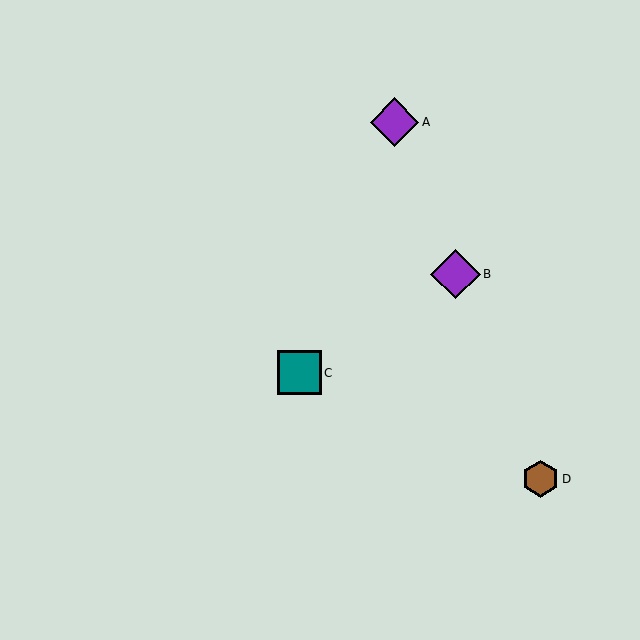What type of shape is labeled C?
Shape C is a teal square.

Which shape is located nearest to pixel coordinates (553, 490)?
The brown hexagon (labeled D) at (541, 479) is nearest to that location.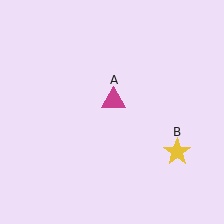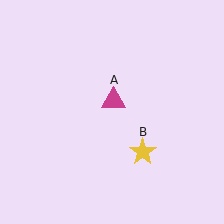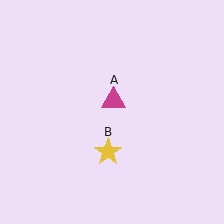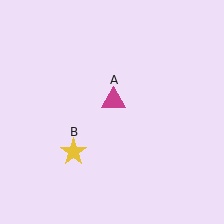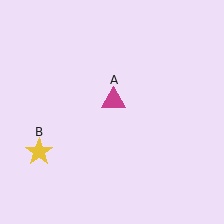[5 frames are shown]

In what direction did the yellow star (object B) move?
The yellow star (object B) moved left.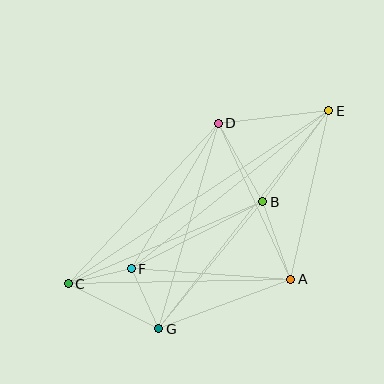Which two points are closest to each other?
Points C and F are closest to each other.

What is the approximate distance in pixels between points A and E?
The distance between A and E is approximately 173 pixels.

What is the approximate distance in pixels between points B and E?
The distance between B and E is approximately 112 pixels.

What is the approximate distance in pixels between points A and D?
The distance between A and D is approximately 172 pixels.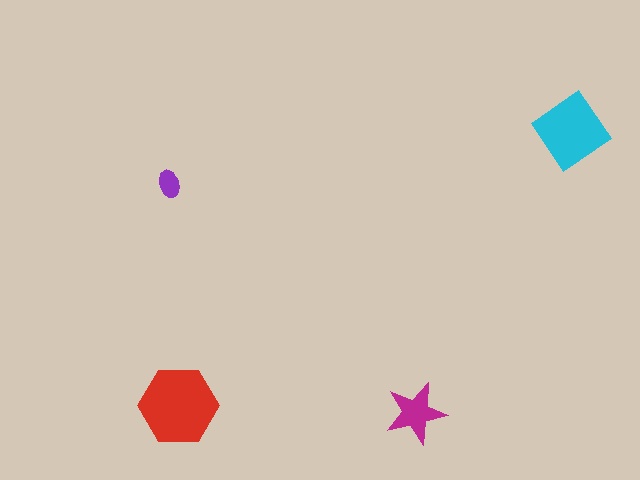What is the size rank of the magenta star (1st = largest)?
3rd.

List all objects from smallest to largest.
The purple ellipse, the magenta star, the cyan diamond, the red hexagon.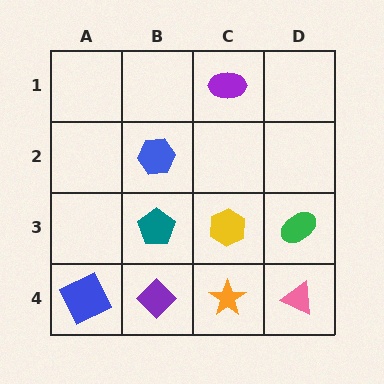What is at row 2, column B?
A blue hexagon.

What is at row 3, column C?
A yellow hexagon.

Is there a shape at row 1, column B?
No, that cell is empty.